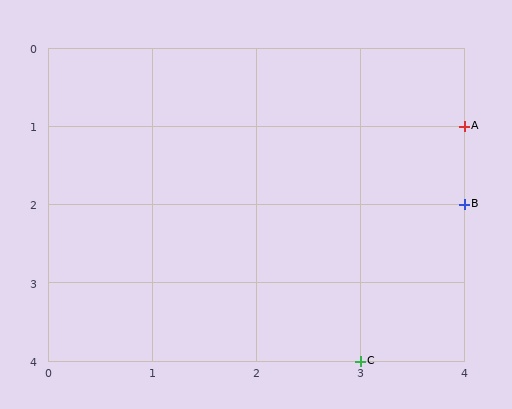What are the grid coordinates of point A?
Point A is at grid coordinates (4, 1).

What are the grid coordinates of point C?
Point C is at grid coordinates (3, 4).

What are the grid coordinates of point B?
Point B is at grid coordinates (4, 2).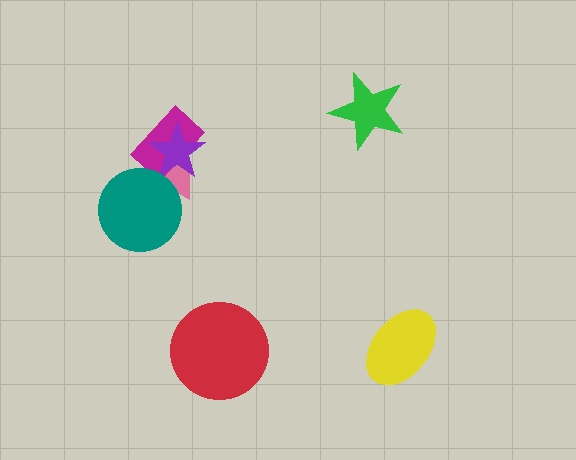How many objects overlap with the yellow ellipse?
0 objects overlap with the yellow ellipse.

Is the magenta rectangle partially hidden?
Yes, it is partially covered by another shape.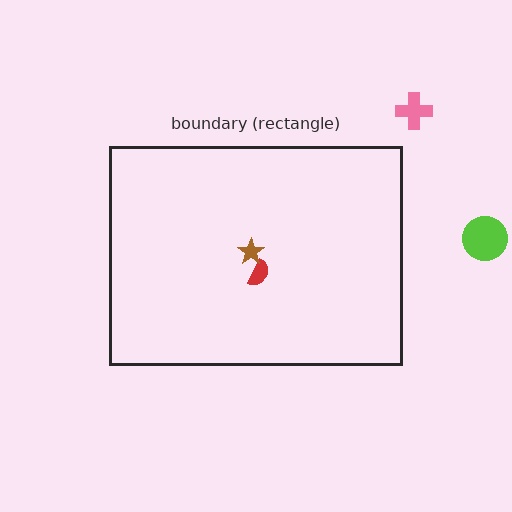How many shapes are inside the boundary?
2 inside, 2 outside.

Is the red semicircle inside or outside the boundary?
Inside.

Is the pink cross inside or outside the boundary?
Outside.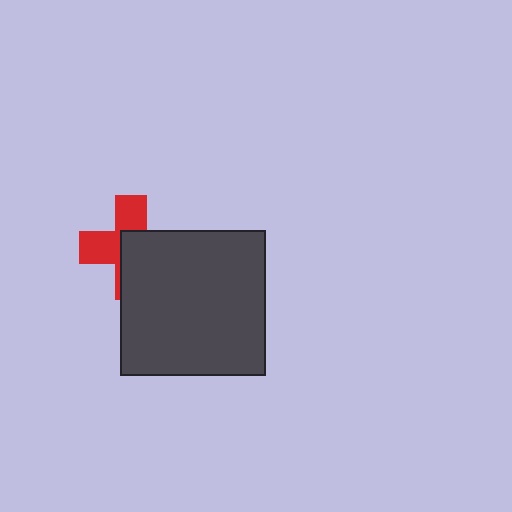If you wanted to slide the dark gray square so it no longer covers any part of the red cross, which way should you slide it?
Slide it toward the lower-right — that is the most direct way to separate the two shapes.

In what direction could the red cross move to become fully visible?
The red cross could move toward the upper-left. That would shift it out from behind the dark gray square entirely.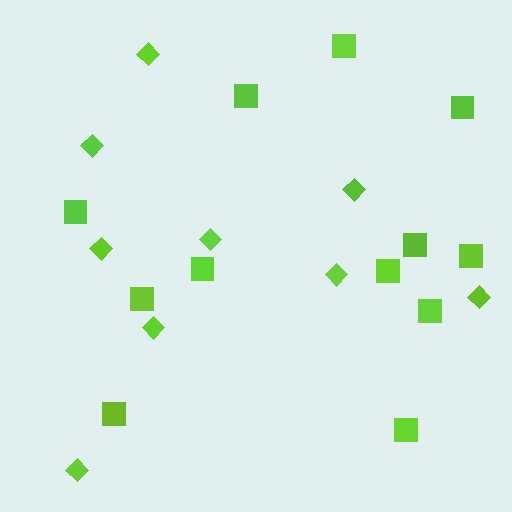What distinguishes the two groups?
There are 2 groups: one group of squares (12) and one group of diamonds (9).